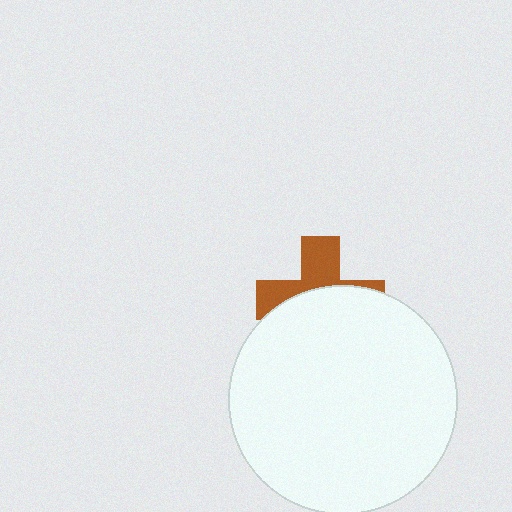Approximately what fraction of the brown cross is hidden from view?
Roughly 58% of the brown cross is hidden behind the white circle.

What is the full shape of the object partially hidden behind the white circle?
The partially hidden object is a brown cross.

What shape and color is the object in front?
The object in front is a white circle.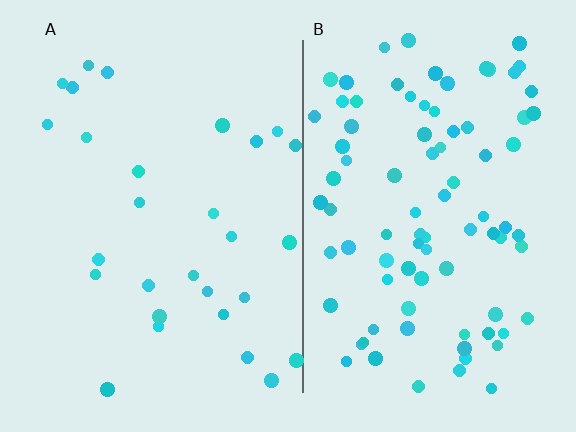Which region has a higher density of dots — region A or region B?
B (the right).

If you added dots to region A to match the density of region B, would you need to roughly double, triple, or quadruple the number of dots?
Approximately triple.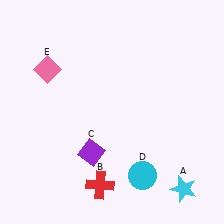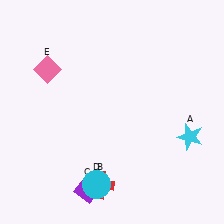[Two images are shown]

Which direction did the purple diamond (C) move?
The purple diamond (C) moved down.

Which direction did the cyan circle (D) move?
The cyan circle (D) moved left.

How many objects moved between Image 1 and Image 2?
3 objects moved between the two images.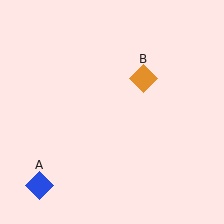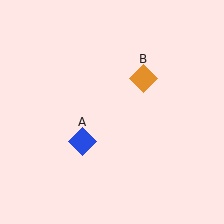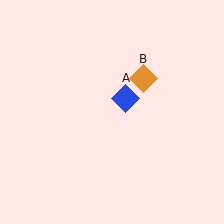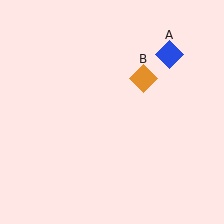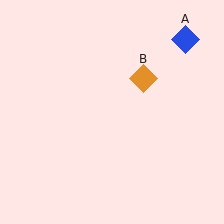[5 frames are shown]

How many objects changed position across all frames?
1 object changed position: blue diamond (object A).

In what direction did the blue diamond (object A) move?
The blue diamond (object A) moved up and to the right.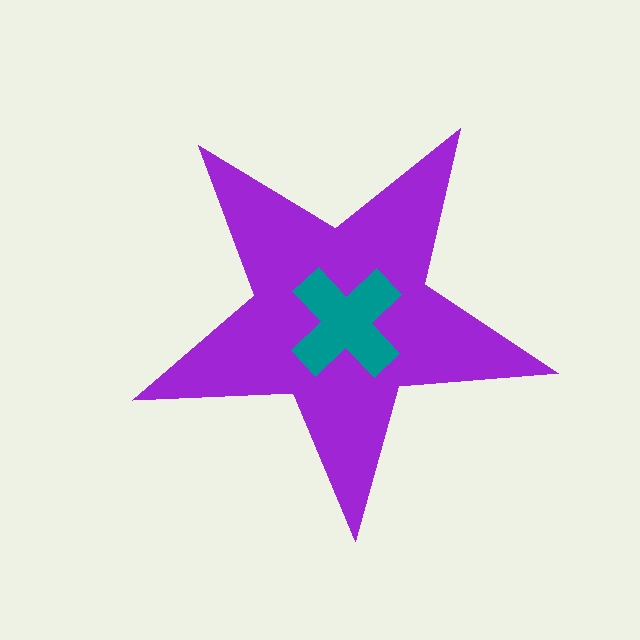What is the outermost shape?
The purple star.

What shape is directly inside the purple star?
The teal cross.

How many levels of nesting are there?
2.